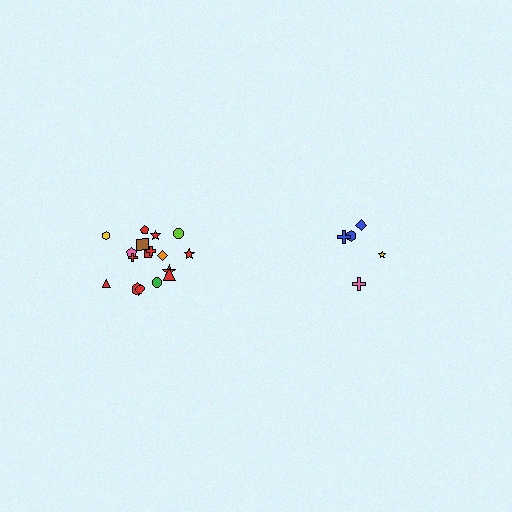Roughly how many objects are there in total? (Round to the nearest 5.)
Roughly 25 objects in total.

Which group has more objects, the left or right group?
The left group.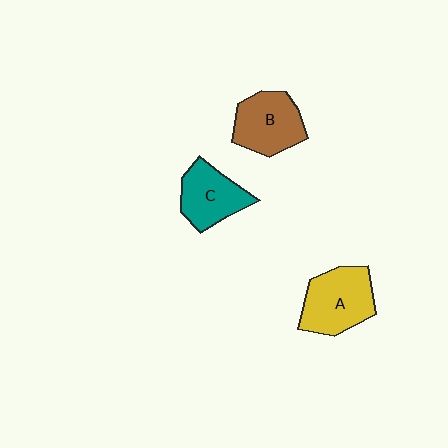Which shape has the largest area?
Shape A (yellow).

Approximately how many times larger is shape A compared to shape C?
Approximately 1.2 times.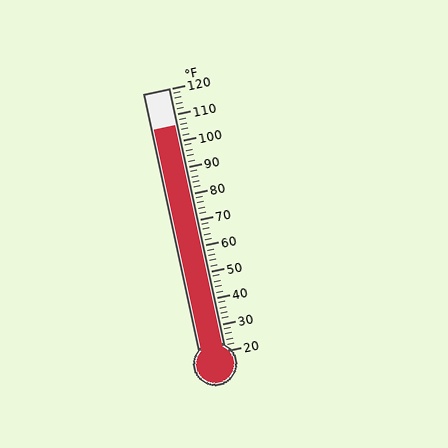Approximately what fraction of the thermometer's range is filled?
The thermometer is filled to approximately 85% of its range.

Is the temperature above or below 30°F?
The temperature is above 30°F.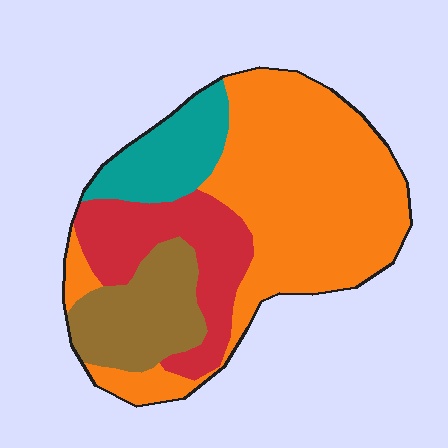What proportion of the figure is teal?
Teal takes up about one eighth (1/8) of the figure.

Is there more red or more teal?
Red.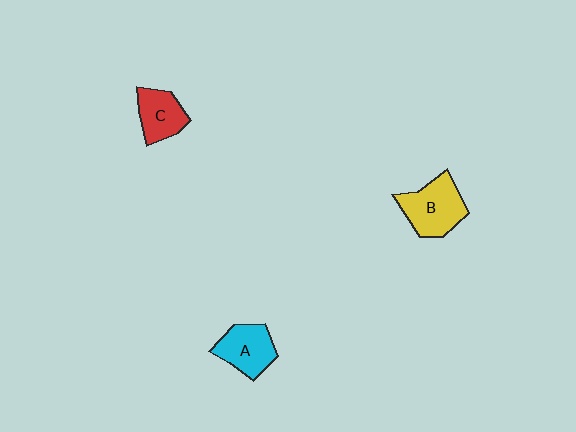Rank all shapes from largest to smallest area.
From largest to smallest: B (yellow), A (cyan), C (red).